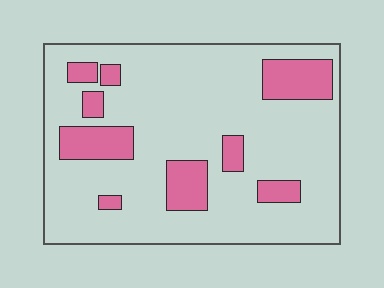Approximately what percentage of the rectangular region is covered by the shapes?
Approximately 20%.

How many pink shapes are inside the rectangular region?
9.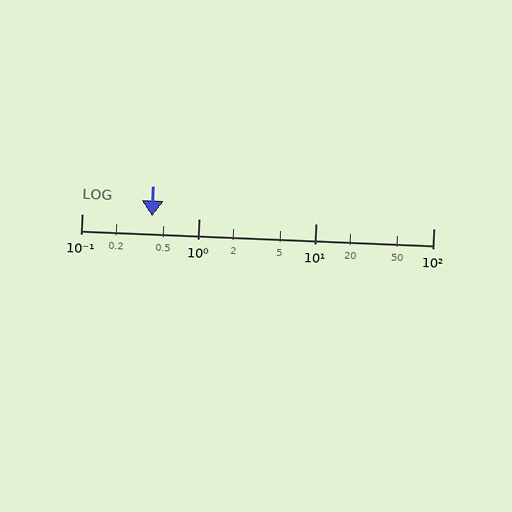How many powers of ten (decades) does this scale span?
The scale spans 3 decades, from 0.1 to 100.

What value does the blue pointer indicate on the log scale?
The pointer indicates approximately 0.4.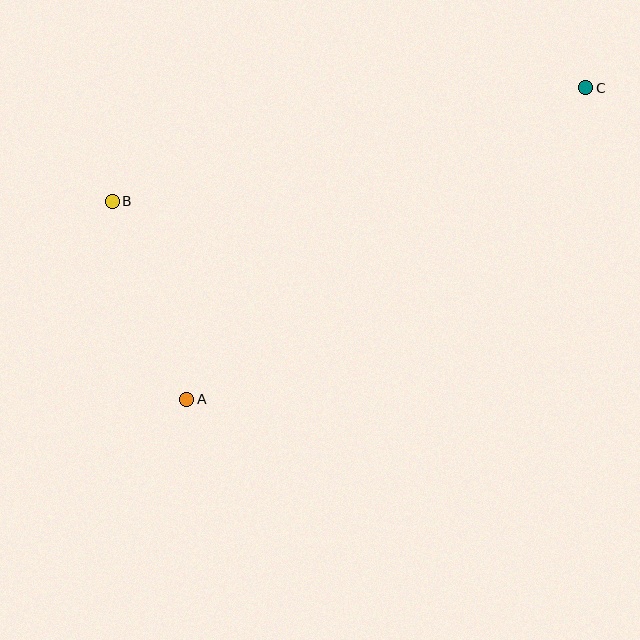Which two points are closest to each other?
Points A and B are closest to each other.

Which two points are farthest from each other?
Points A and C are farthest from each other.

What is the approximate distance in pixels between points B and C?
The distance between B and C is approximately 487 pixels.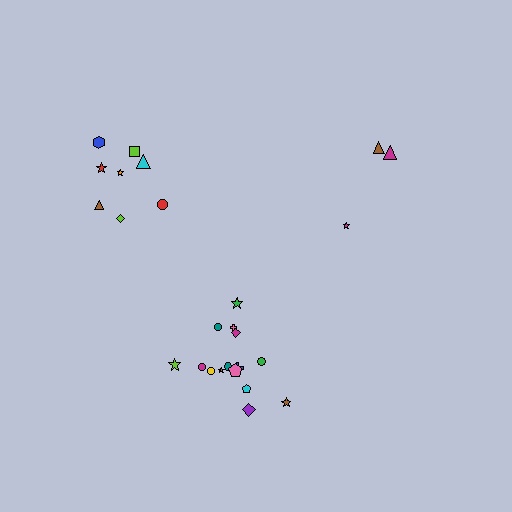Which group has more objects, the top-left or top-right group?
The top-left group.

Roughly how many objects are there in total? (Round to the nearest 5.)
Roughly 25 objects in total.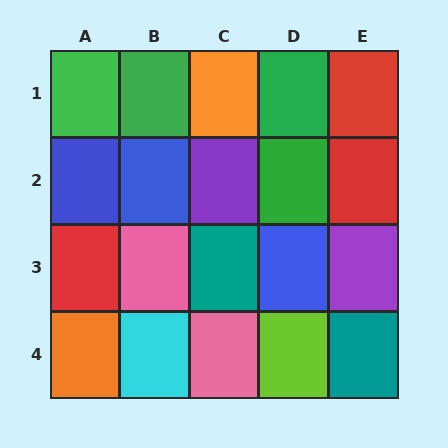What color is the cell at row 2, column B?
Blue.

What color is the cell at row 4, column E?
Teal.